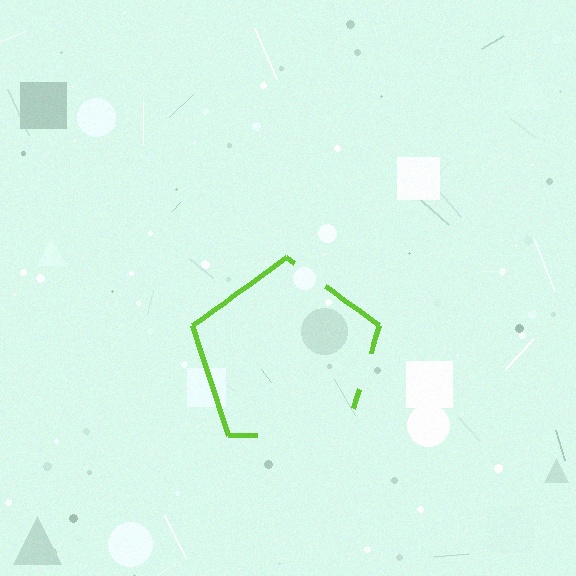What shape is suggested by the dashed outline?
The dashed outline suggests a pentagon.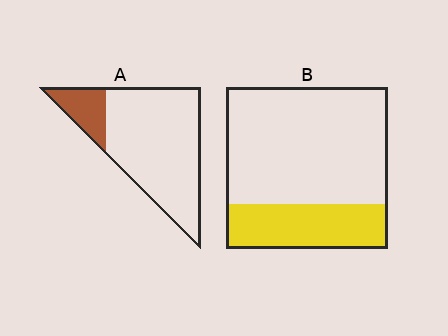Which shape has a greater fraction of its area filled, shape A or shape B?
Shape B.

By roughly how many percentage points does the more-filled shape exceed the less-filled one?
By roughly 10 percentage points (B over A).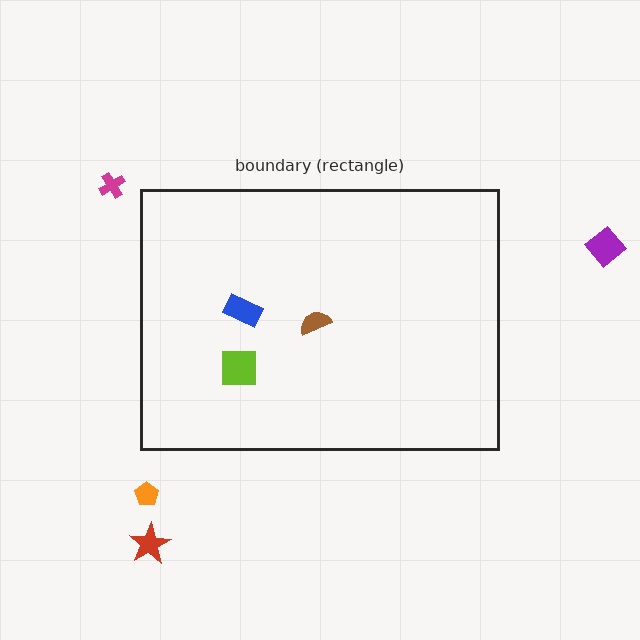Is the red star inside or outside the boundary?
Outside.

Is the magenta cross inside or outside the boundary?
Outside.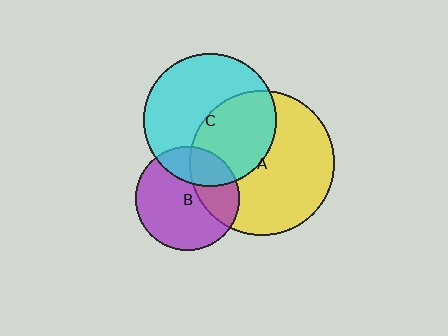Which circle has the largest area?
Circle A (yellow).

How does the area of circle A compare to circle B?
Approximately 2.0 times.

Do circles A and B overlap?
Yes.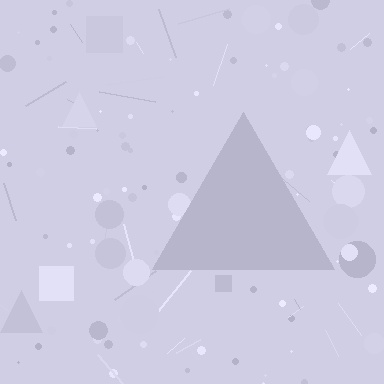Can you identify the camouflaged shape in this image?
The camouflaged shape is a triangle.